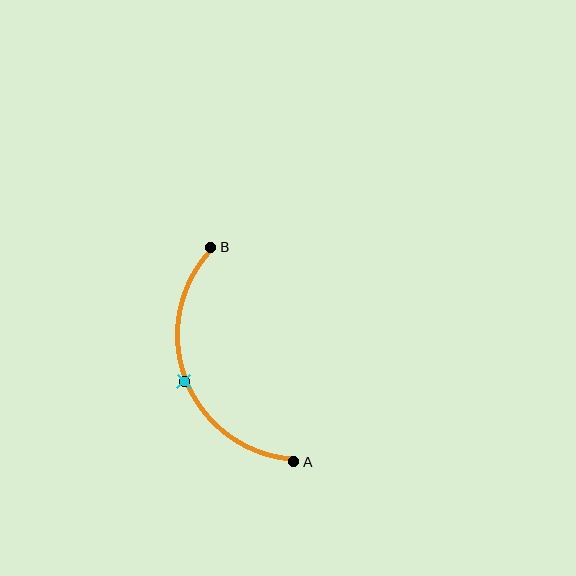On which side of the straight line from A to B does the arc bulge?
The arc bulges to the left of the straight line connecting A and B.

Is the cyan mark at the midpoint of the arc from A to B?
Yes. The cyan mark lies on the arc at equal arc-length from both A and B — it is the arc midpoint.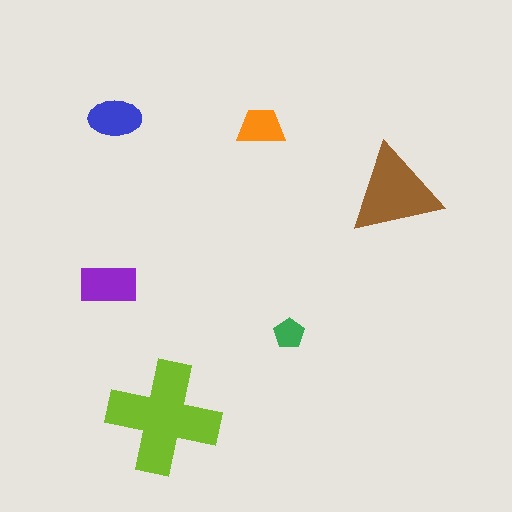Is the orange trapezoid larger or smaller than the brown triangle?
Smaller.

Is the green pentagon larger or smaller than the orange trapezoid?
Smaller.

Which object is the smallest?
The green pentagon.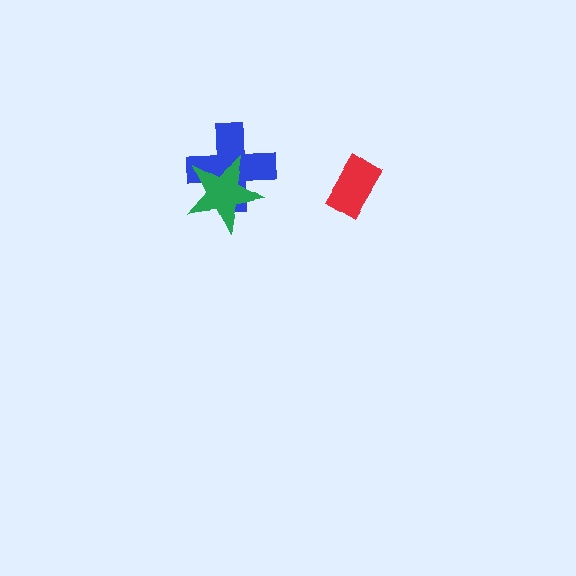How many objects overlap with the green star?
1 object overlaps with the green star.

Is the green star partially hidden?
No, no other shape covers it.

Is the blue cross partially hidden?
Yes, it is partially covered by another shape.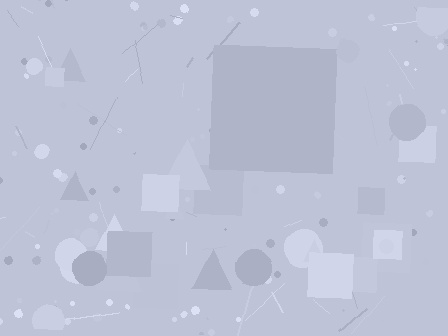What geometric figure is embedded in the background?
A square is embedded in the background.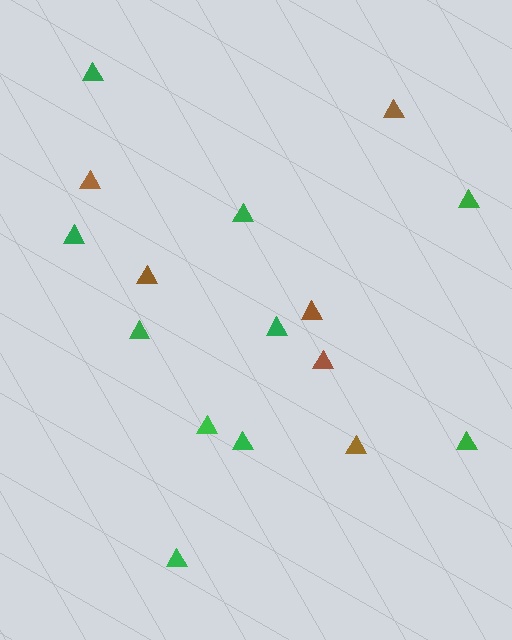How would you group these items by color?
There are 2 groups: one group of green triangles (10) and one group of brown triangles (6).